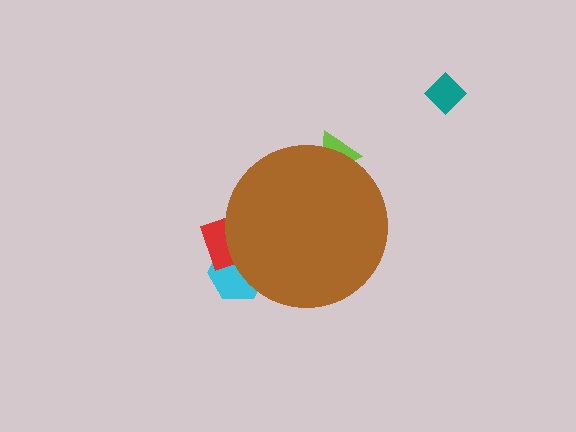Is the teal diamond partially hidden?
No, the teal diamond is fully visible.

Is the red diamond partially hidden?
Yes, the red diamond is partially hidden behind the brown circle.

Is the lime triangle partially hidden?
Yes, the lime triangle is partially hidden behind the brown circle.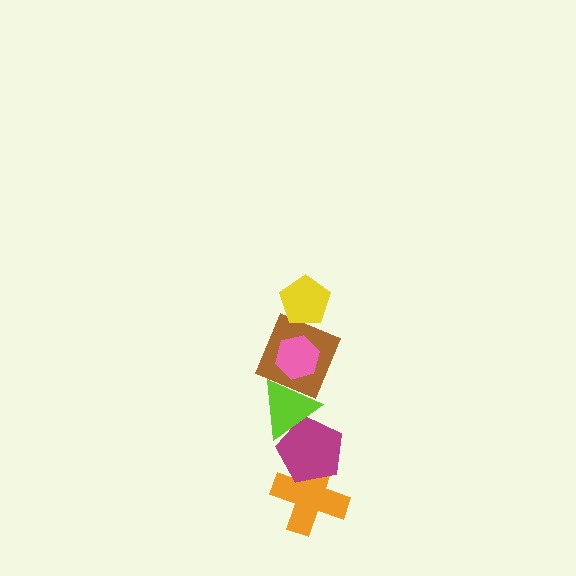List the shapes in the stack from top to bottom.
From top to bottom: the yellow pentagon, the pink hexagon, the brown square, the lime triangle, the magenta pentagon, the orange cross.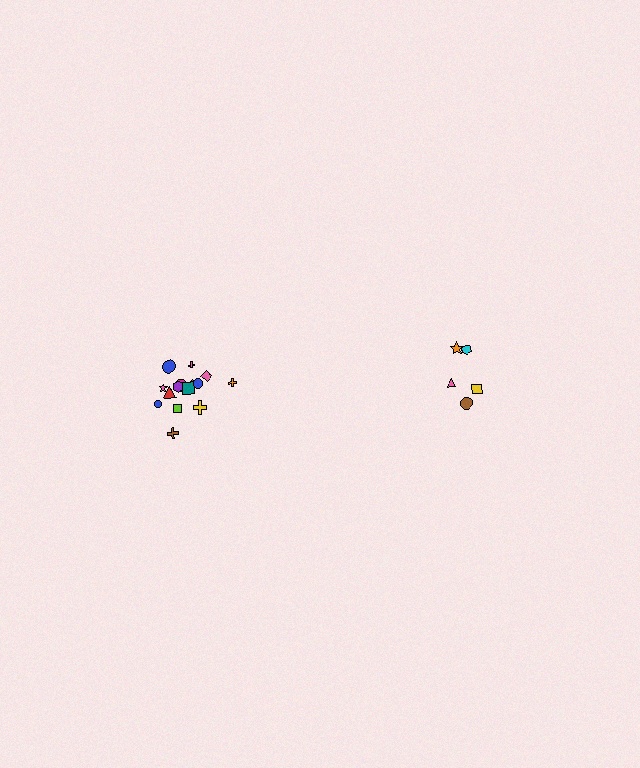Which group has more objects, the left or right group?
The left group.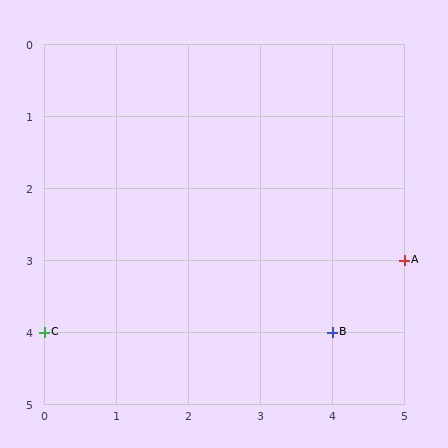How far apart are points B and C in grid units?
Points B and C are 4 columns apart.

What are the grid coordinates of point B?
Point B is at grid coordinates (4, 4).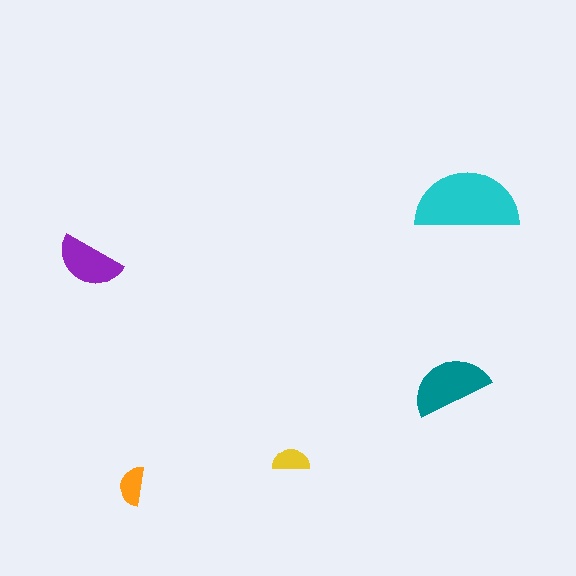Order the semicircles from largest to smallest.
the cyan one, the teal one, the purple one, the orange one, the yellow one.